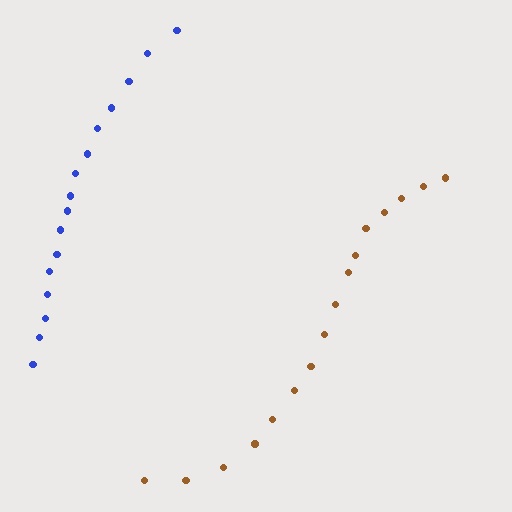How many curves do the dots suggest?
There are 2 distinct paths.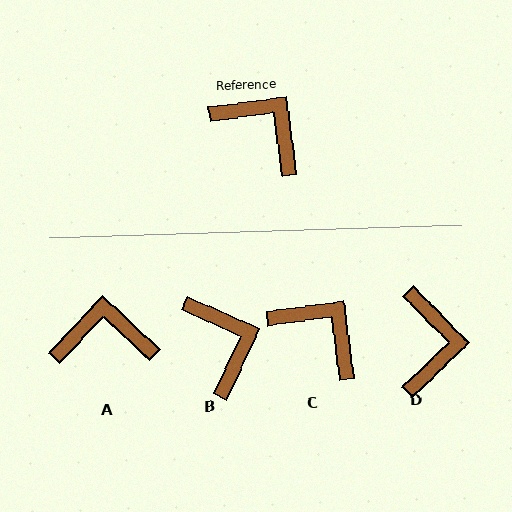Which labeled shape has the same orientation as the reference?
C.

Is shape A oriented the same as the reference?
No, it is off by about 40 degrees.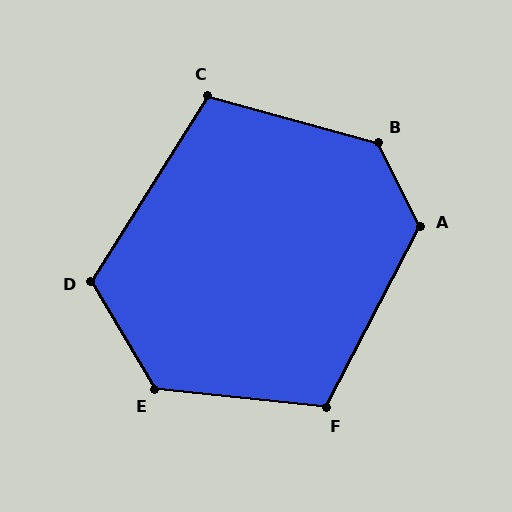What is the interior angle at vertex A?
Approximately 126 degrees (obtuse).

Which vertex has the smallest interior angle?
C, at approximately 107 degrees.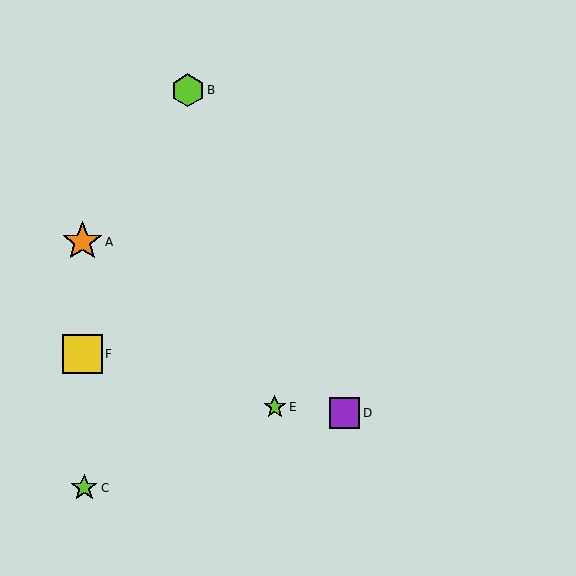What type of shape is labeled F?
Shape F is a yellow square.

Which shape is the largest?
The orange star (labeled A) is the largest.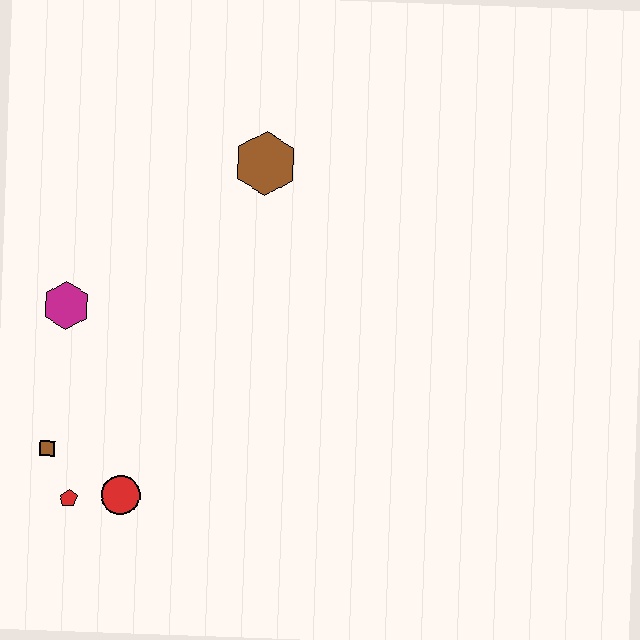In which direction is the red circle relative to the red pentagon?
The red circle is to the right of the red pentagon.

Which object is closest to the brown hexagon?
The magenta hexagon is closest to the brown hexagon.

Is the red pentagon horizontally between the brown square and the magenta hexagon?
No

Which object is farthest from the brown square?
The brown hexagon is farthest from the brown square.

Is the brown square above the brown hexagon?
No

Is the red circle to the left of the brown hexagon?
Yes